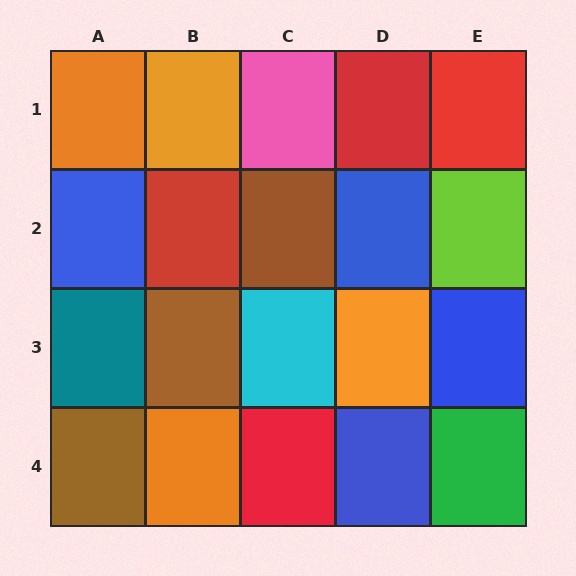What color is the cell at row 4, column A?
Brown.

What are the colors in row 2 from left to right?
Blue, red, brown, blue, lime.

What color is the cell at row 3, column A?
Teal.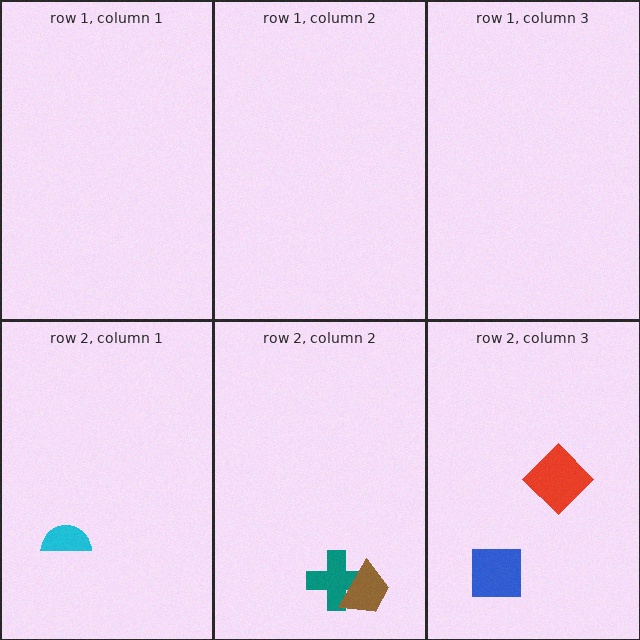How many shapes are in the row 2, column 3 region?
2.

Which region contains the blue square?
The row 2, column 3 region.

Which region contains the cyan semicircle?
The row 2, column 1 region.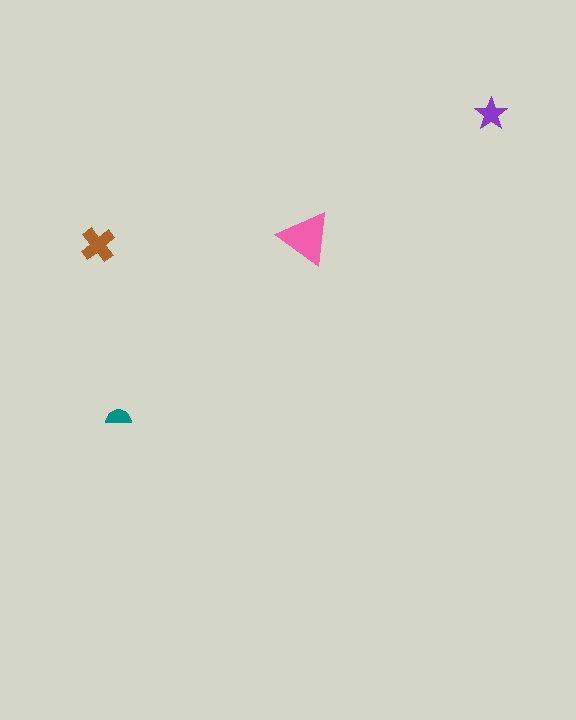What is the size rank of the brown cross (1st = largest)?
2nd.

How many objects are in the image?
There are 4 objects in the image.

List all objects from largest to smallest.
The pink triangle, the brown cross, the purple star, the teal semicircle.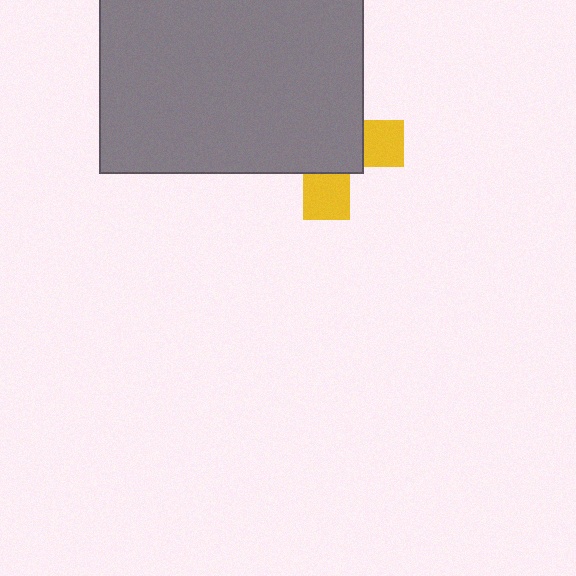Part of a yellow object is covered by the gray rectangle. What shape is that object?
It is a cross.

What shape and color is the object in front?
The object in front is a gray rectangle.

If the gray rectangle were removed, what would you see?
You would see the complete yellow cross.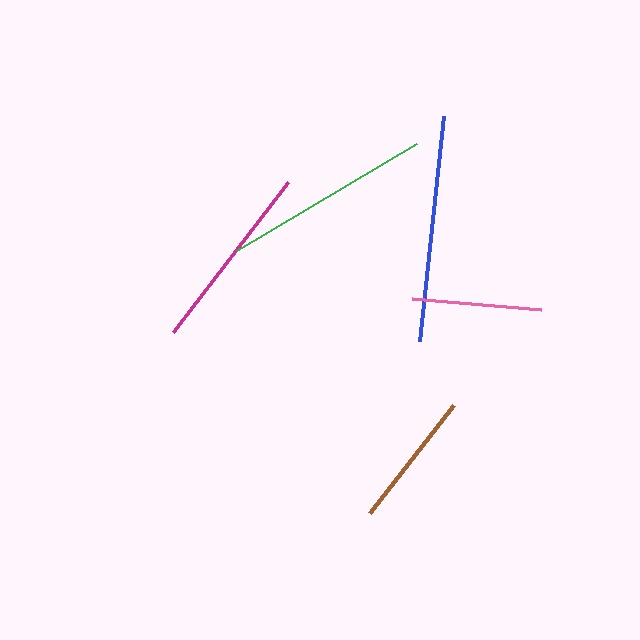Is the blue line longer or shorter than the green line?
The blue line is longer than the green line.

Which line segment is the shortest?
The pink line is the shortest at approximately 130 pixels.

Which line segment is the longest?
The blue line is the longest at approximately 227 pixels.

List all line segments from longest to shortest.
From longest to shortest: blue, green, magenta, brown, pink.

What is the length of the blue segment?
The blue segment is approximately 227 pixels long.